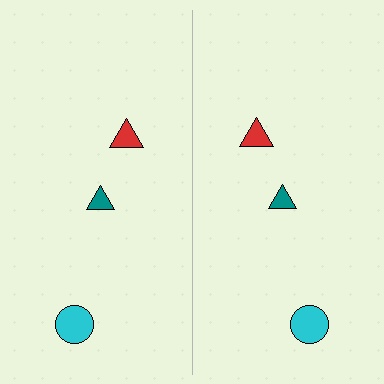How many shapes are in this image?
There are 6 shapes in this image.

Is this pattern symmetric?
Yes, this pattern has bilateral (reflection) symmetry.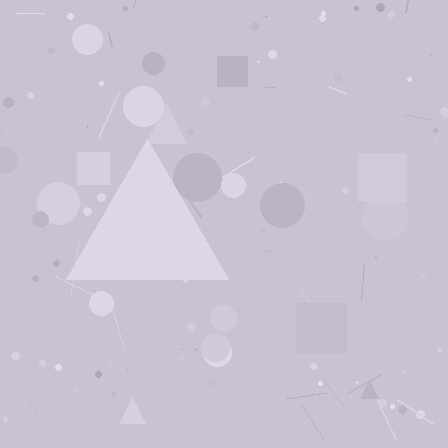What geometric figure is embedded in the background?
A triangle is embedded in the background.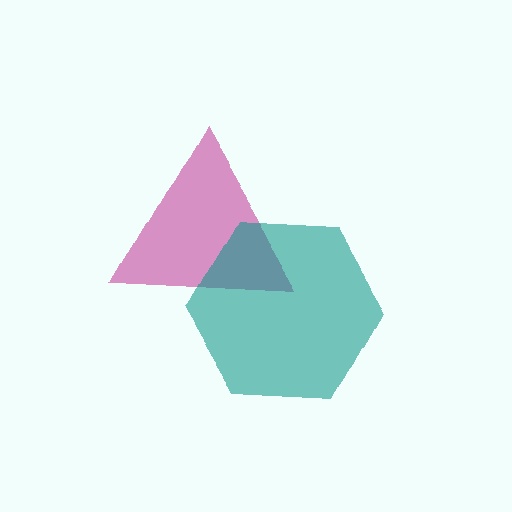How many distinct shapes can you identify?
There are 2 distinct shapes: a magenta triangle, a teal hexagon.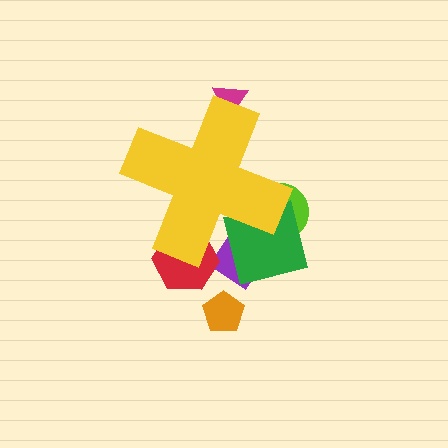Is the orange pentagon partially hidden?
No, the orange pentagon is fully visible.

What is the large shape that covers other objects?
A yellow cross.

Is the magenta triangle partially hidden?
Yes, the magenta triangle is partially hidden behind the yellow cross.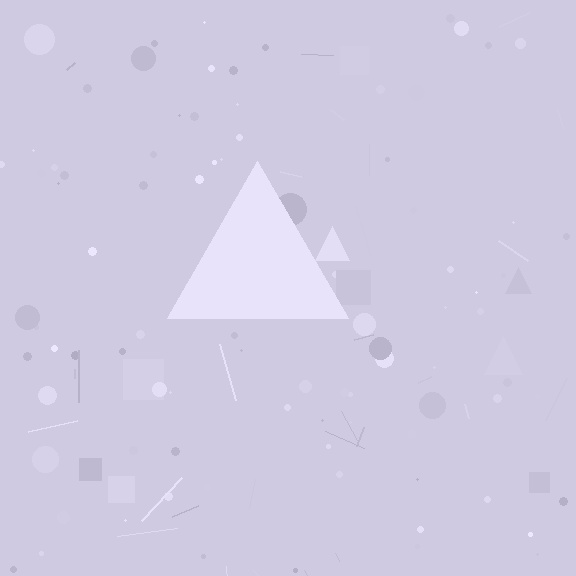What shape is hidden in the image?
A triangle is hidden in the image.